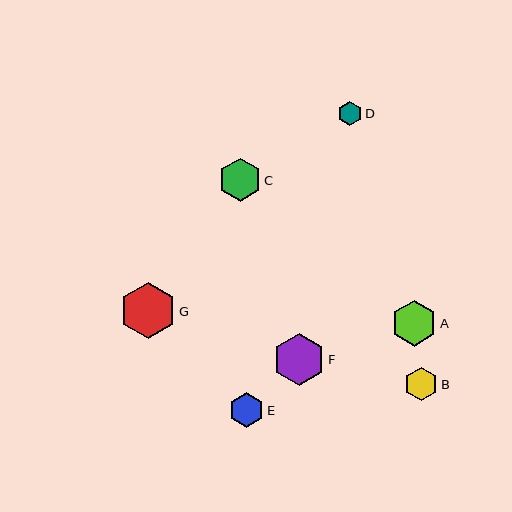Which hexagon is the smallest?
Hexagon D is the smallest with a size of approximately 24 pixels.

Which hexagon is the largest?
Hexagon G is the largest with a size of approximately 56 pixels.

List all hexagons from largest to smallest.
From largest to smallest: G, F, A, C, E, B, D.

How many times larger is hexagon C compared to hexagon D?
Hexagon C is approximately 1.8 times the size of hexagon D.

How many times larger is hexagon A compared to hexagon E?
Hexagon A is approximately 1.3 times the size of hexagon E.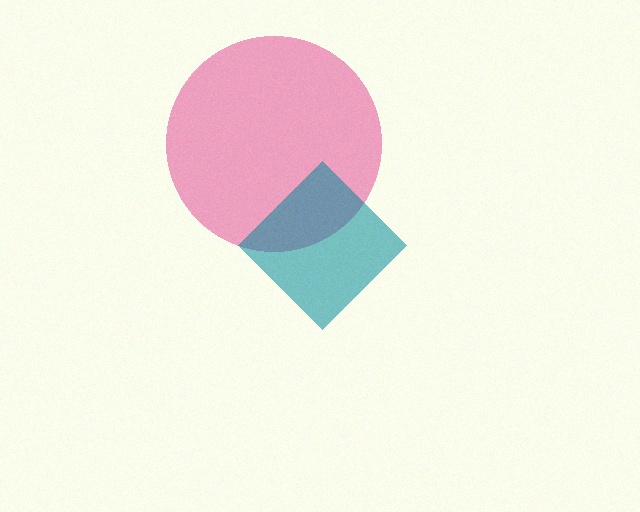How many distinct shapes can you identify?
There are 2 distinct shapes: a pink circle, a teal diamond.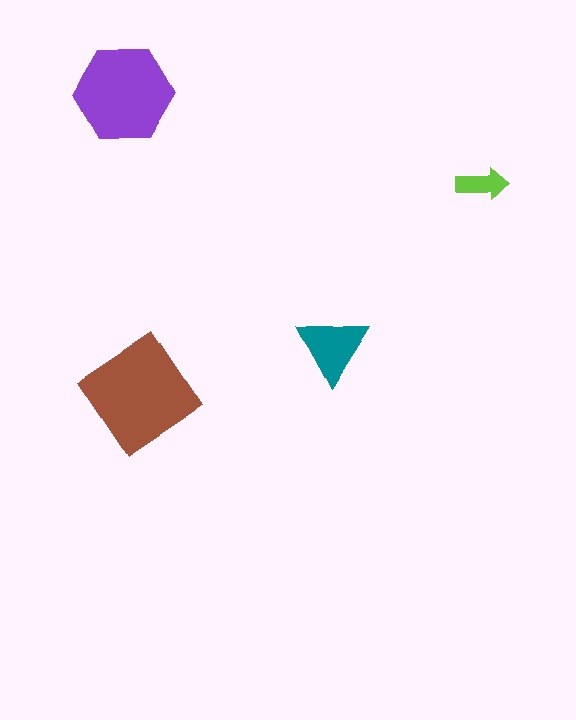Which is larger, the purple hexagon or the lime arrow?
The purple hexagon.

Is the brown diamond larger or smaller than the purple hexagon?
Larger.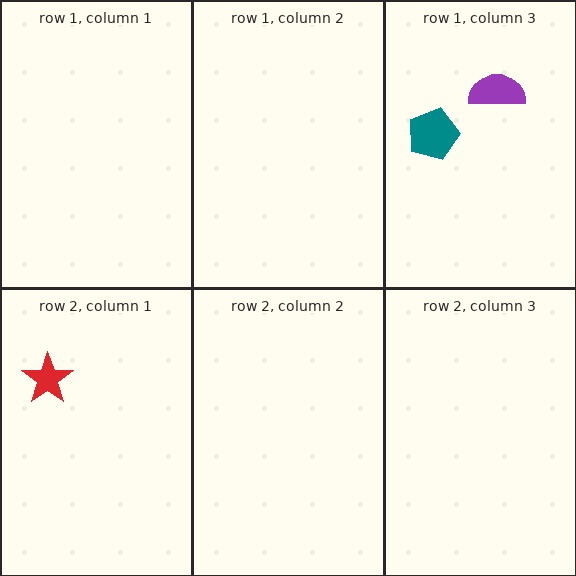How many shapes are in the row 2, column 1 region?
1.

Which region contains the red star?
The row 2, column 1 region.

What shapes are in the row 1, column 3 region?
The purple semicircle, the teal pentagon.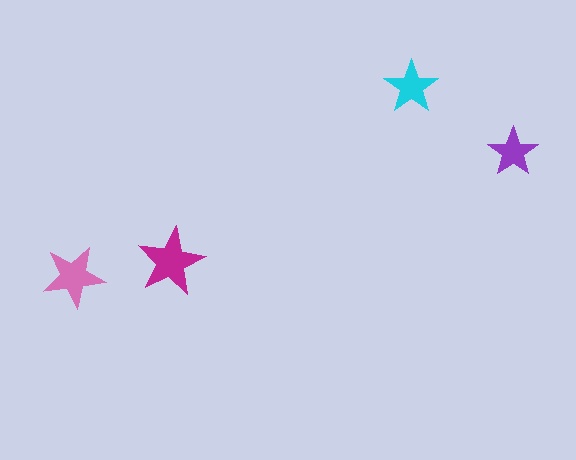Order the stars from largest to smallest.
the magenta one, the pink one, the cyan one, the purple one.